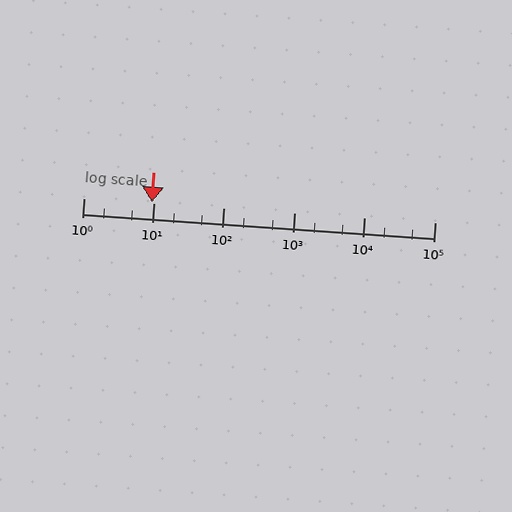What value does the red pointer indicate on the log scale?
The pointer indicates approximately 9.3.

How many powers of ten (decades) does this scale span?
The scale spans 5 decades, from 1 to 100000.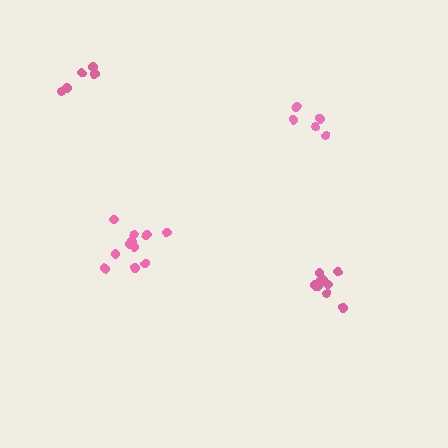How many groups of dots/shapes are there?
There are 4 groups.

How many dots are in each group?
Group 1: 5 dots, Group 2: 11 dots, Group 3: 9 dots, Group 4: 5 dots (30 total).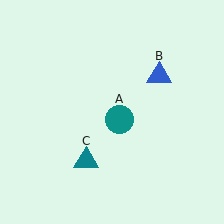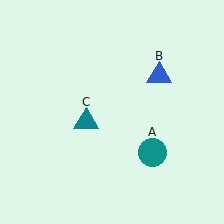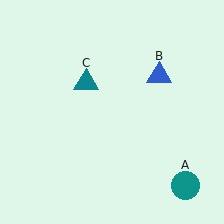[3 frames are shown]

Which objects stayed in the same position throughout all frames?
Blue triangle (object B) remained stationary.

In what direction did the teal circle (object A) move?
The teal circle (object A) moved down and to the right.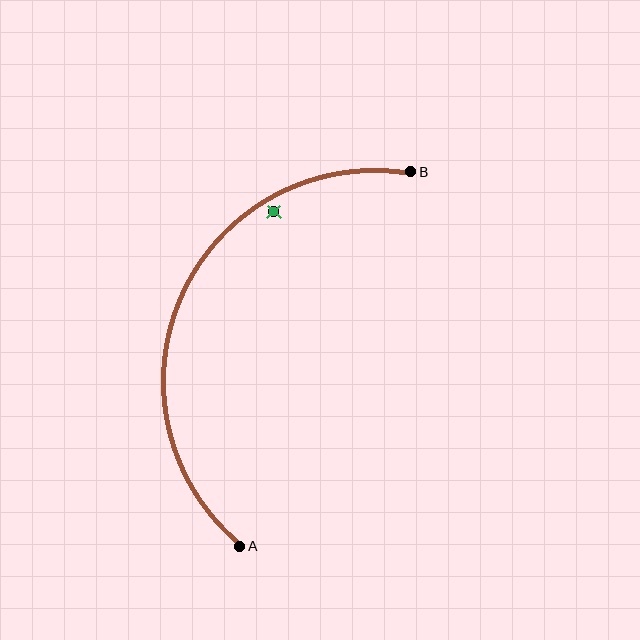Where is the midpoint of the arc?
The arc midpoint is the point on the curve farthest from the straight line joining A and B. It sits to the left of that line.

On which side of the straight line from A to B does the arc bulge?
The arc bulges to the left of the straight line connecting A and B.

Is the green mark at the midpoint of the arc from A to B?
No — the green mark does not lie on the arc at all. It sits slightly inside the curve.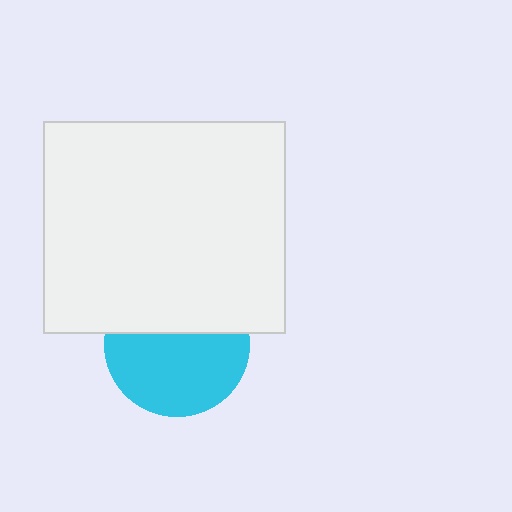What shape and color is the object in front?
The object in front is a white rectangle.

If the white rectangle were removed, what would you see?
You would see the complete cyan circle.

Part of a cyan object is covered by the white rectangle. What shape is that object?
It is a circle.